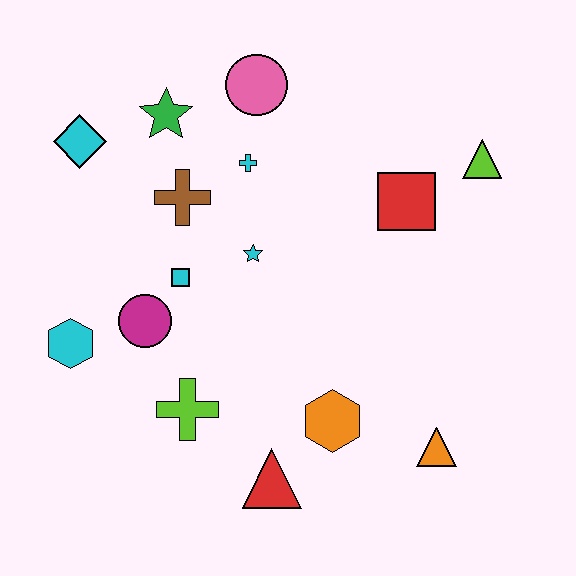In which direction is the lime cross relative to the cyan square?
The lime cross is below the cyan square.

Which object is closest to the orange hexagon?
The red triangle is closest to the orange hexagon.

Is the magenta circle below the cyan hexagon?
No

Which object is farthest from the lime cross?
The lime triangle is farthest from the lime cross.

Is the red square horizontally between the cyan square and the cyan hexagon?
No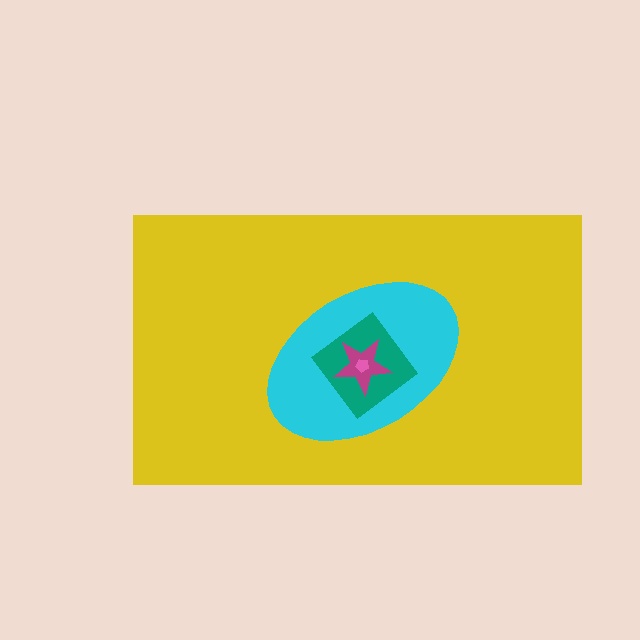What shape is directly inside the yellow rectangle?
The cyan ellipse.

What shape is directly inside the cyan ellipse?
The teal diamond.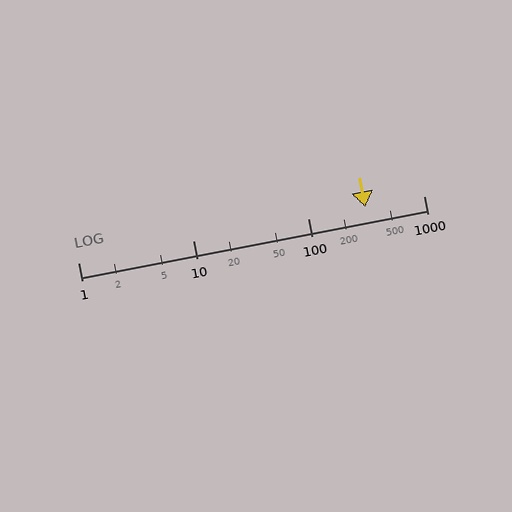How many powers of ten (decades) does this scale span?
The scale spans 3 decades, from 1 to 1000.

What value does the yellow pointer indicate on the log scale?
The pointer indicates approximately 310.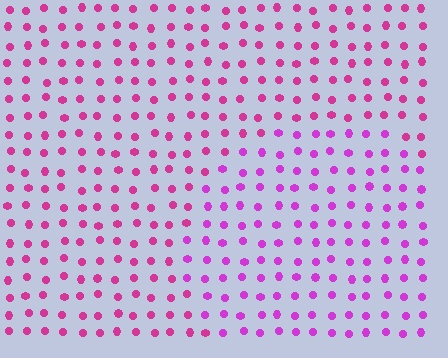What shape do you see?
I see a circle.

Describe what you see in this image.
The image is filled with small magenta elements in a uniform arrangement. A circle-shaped region is visible where the elements are tinted to a slightly different hue, forming a subtle color boundary.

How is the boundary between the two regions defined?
The boundary is defined purely by a slight shift in hue (about 24 degrees). Spacing, size, and orientation are identical on both sides.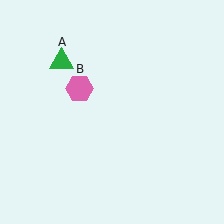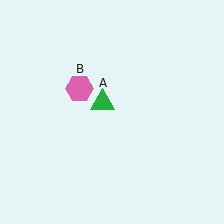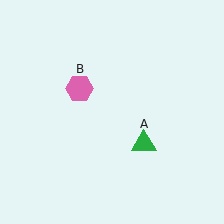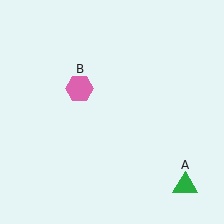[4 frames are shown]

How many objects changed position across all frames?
1 object changed position: green triangle (object A).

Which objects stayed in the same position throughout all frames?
Pink hexagon (object B) remained stationary.